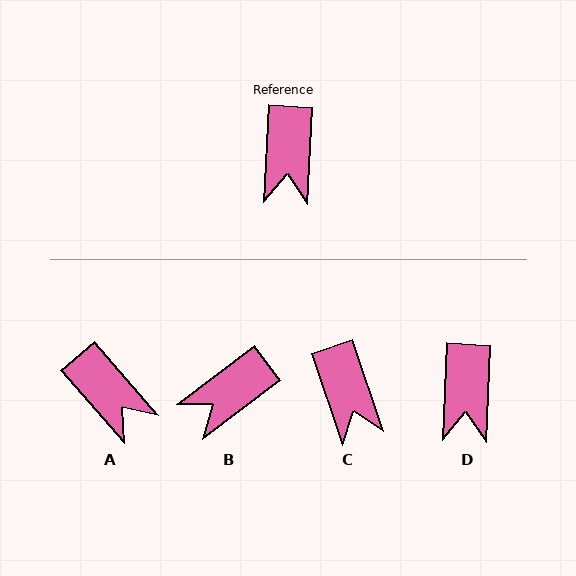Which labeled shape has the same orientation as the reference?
D.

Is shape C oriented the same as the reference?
No, it is off by about 21 degrees.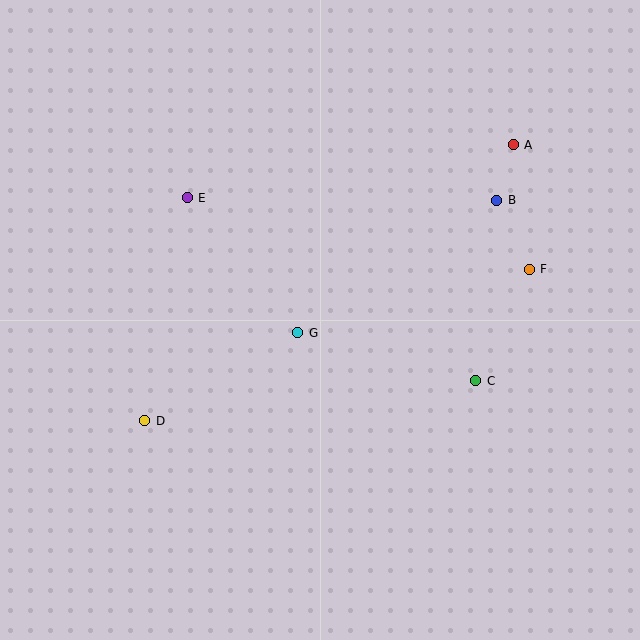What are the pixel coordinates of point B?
Point B is at (497, 200).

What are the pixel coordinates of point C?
Point C is at (476, 381).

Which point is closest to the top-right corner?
Point A is closest to the top-right corner.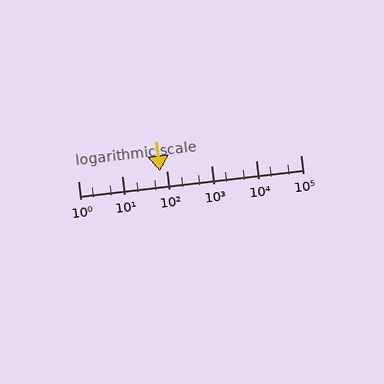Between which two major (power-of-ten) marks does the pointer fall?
The pointer is between 10 and 100.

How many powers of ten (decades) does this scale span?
The scale spans 5 decades, from 1 to 100000.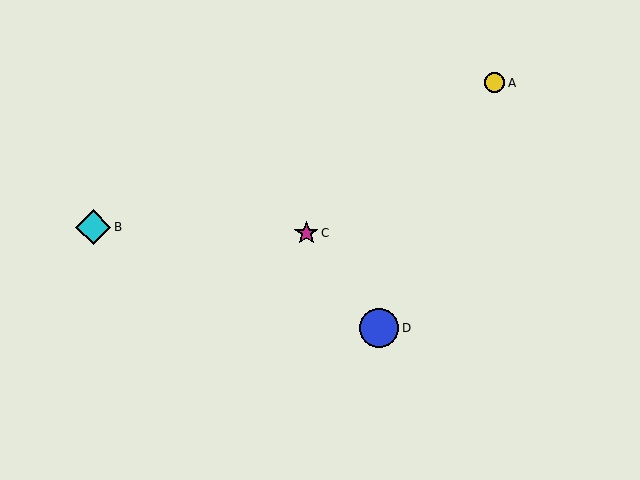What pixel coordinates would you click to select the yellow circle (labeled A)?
Click at (494, 83) to select the yellow circle A.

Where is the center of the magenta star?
The center of the magenta star is at (306, 233).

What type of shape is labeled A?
Shape A is a yellow circle.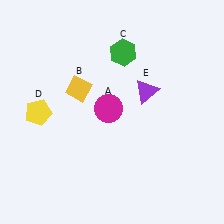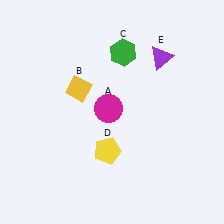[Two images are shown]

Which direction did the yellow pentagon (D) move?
The yellow pentagon (D) moved right.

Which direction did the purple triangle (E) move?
The purple triangle (E) moved up.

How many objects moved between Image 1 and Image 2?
2 objects moved between the two images.